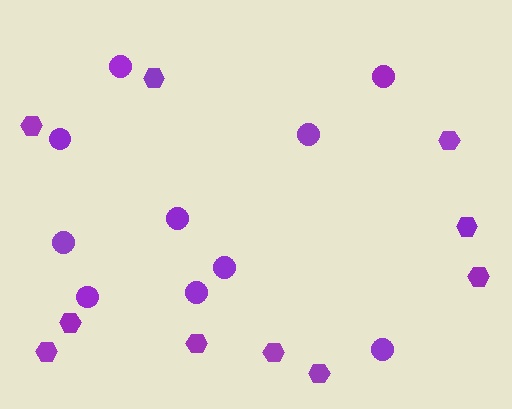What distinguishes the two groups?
There are 2 groups: one group of circles (10) and one group of hexagons (10).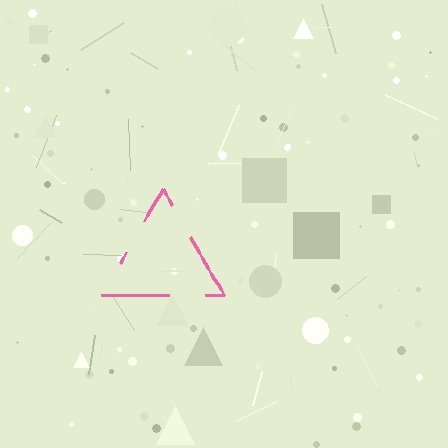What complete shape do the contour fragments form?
The contour fragments form a triangle.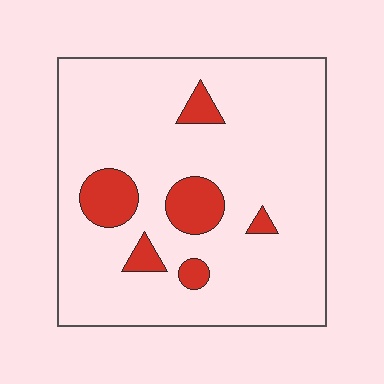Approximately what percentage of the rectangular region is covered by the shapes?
Approximately 10%.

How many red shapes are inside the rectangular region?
6.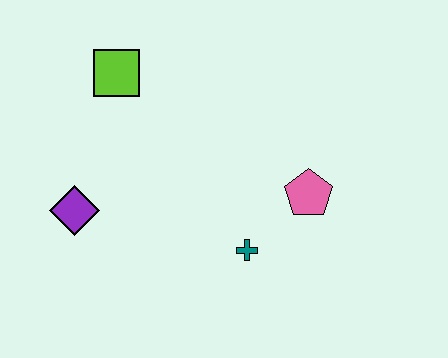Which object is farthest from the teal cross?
The lime square is farthest from the teal cross.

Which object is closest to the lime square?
The purple diamond is closest to the lime square.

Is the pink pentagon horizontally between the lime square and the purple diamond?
No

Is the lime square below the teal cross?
No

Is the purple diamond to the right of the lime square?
No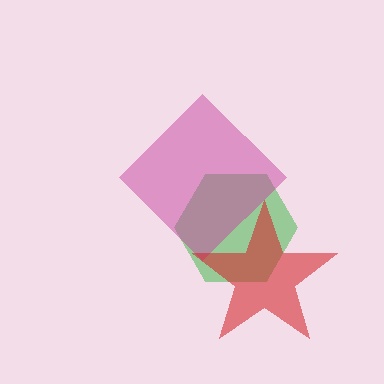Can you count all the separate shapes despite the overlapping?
Yes, there are 3 separate shapes.